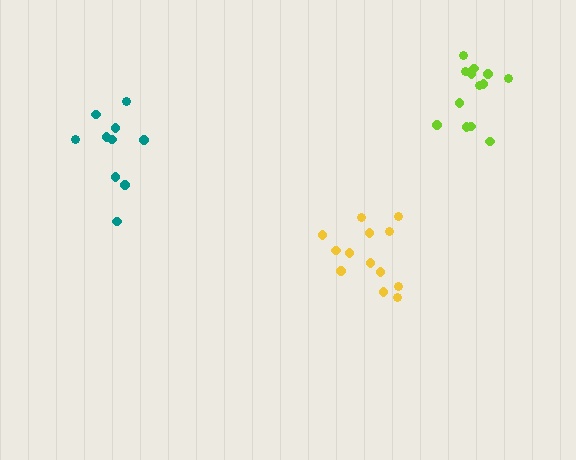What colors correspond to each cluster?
The clusters are colored: yellow, teal, lime.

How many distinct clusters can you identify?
There are 3 distinct clusters.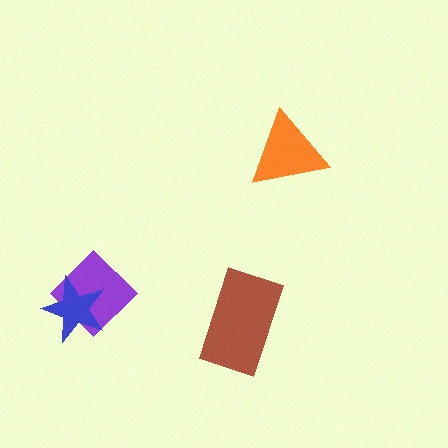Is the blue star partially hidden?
No, no other shape covers it.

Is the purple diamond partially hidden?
Yes, it is partially covered by another shape.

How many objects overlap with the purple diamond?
1 object overlaps with the purple diamond.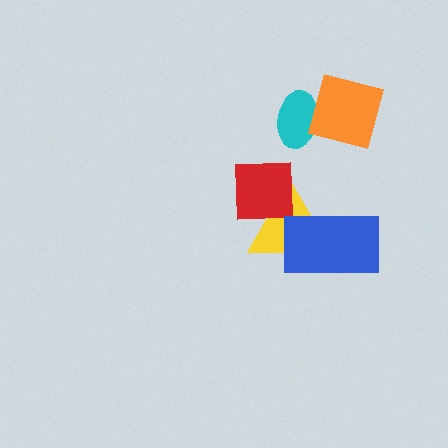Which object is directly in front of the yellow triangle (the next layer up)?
The red square is directly in front of the yellow triangle.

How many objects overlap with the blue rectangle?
1 object overlaps with the blue rectangle.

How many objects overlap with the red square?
1 object overlaps with the red square.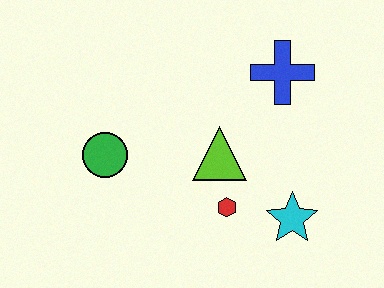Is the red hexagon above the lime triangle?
No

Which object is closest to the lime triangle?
The red hexagon is closest to the lime triangle.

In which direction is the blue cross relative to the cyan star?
The blue cross is above the cyan star.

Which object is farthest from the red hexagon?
The blue cross is farthest from the red hexagon.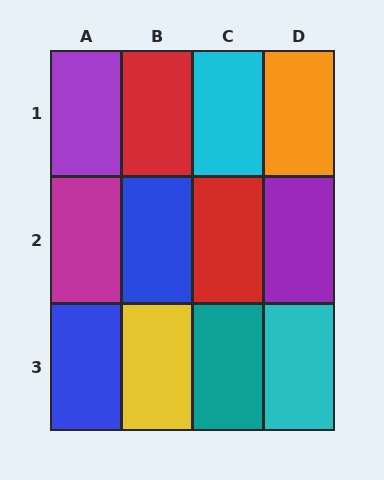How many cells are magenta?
1 cell is magenta.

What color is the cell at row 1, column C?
Cyan.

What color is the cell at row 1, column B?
Red.